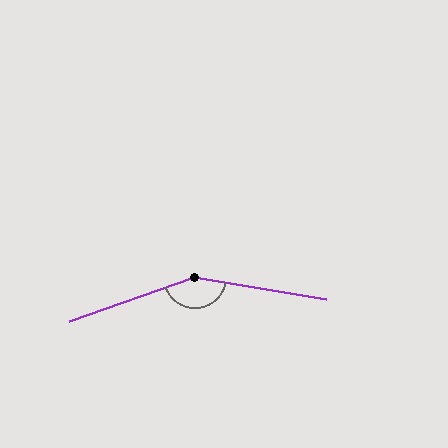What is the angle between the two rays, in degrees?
Approximately 151 degrees.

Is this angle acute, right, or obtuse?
It is obtuse.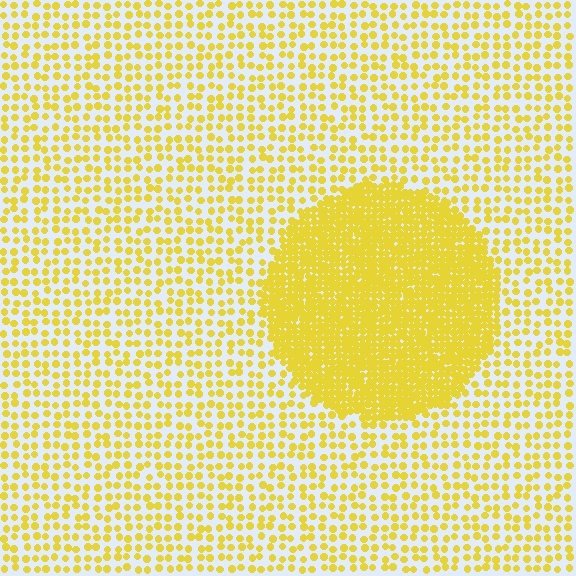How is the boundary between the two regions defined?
The boundary is defined by a change in element density (approximately 2.8x ratio). All elements are the same color, size, and shape.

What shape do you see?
I see a circle.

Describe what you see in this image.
The image contains small yellow elements arranged at two different densities. A circle-shaped region is visible where the elements are more densely packed than the surrounding area.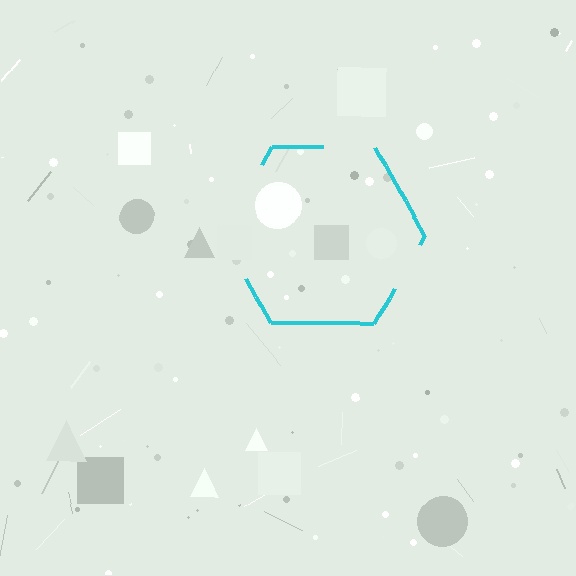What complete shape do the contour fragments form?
The contour fragments form a hexagon.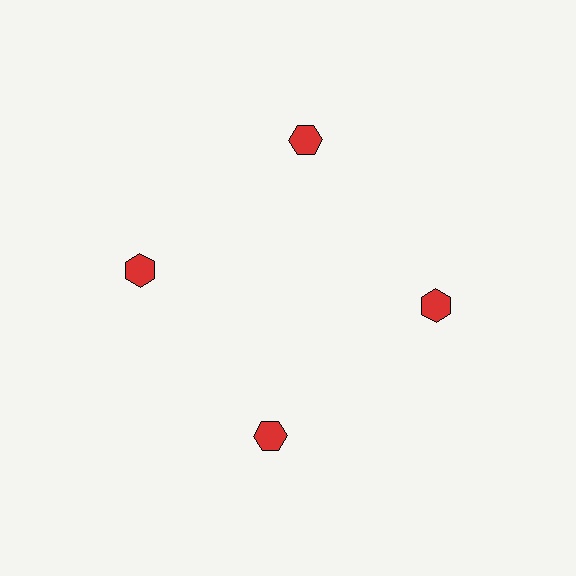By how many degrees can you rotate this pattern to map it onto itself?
The pattern maps onto itself every 90 degrees of rotation.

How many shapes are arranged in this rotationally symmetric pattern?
There are 4 shapes, arranged in 4 groups of 1.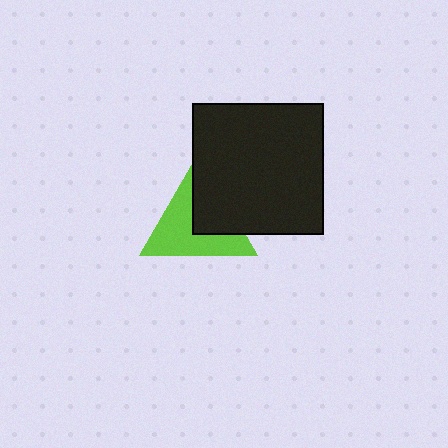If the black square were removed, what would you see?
You would see the complete lime triangle.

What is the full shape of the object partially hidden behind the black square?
The partially hidden object is a lime triangle.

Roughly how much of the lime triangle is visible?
About half of it is visible (roughly 59%).